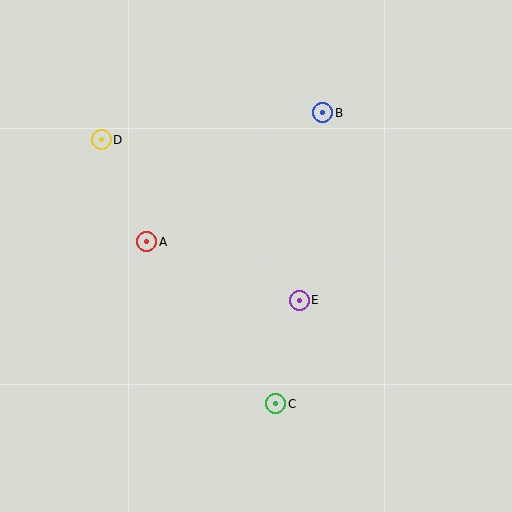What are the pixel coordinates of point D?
Point D is at (101, 140).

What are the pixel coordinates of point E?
Point E is at (299, 300).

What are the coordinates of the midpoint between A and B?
The midpoint between A and B is at (235, 177).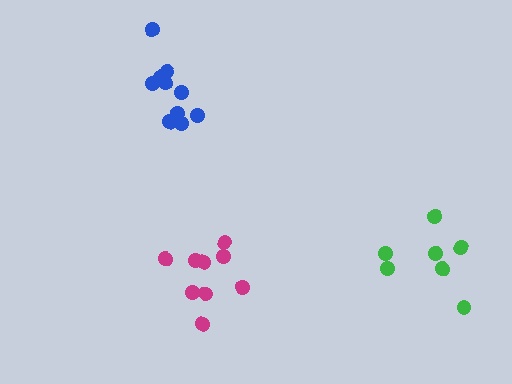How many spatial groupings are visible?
There are 3 spatial groupings.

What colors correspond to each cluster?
The clusters are colored: magenta, green, blue.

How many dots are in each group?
Group 1: 9 dots, Group 2: 7 dots, Group 3: 10 dots (26 total).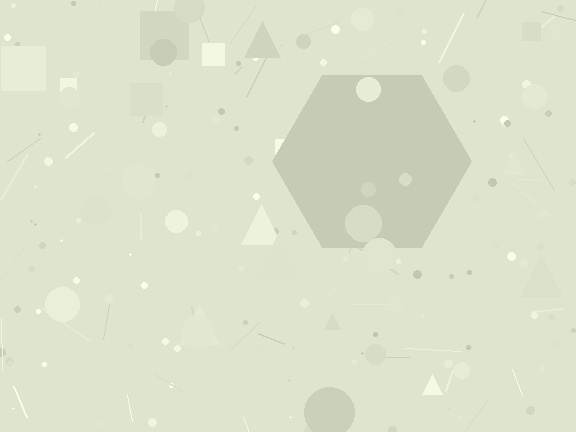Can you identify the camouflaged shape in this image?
The camouflaged shape is a hexagon.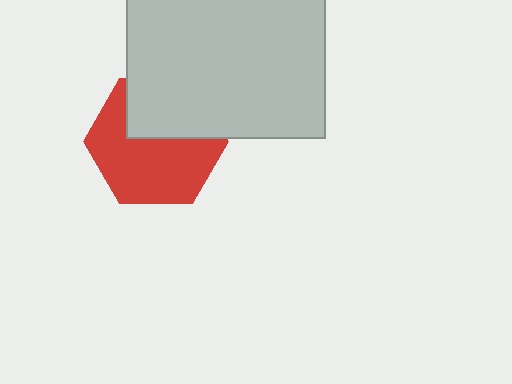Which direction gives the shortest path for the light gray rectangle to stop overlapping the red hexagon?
Moving up gives the shortest separation.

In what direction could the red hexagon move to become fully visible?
The red hexagon could move down. That would shift it out from behind the light gray rectangle entirely.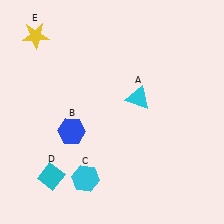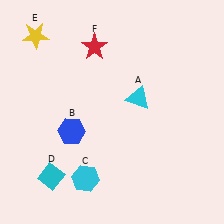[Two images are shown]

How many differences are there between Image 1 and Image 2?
There is 1 difference between the two images.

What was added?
A red star (F) was added in Image 2.